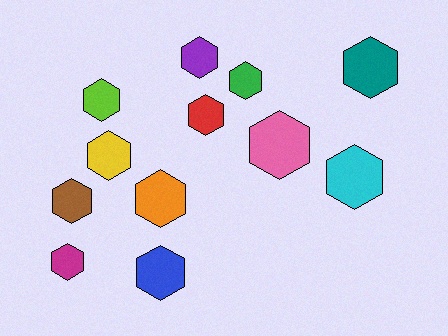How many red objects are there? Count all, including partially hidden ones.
There is 1 red object.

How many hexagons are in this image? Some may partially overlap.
There are 12 hexagons.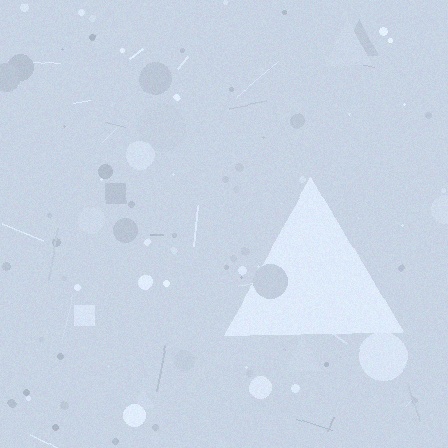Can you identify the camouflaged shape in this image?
The camouflaged shape is a triangle.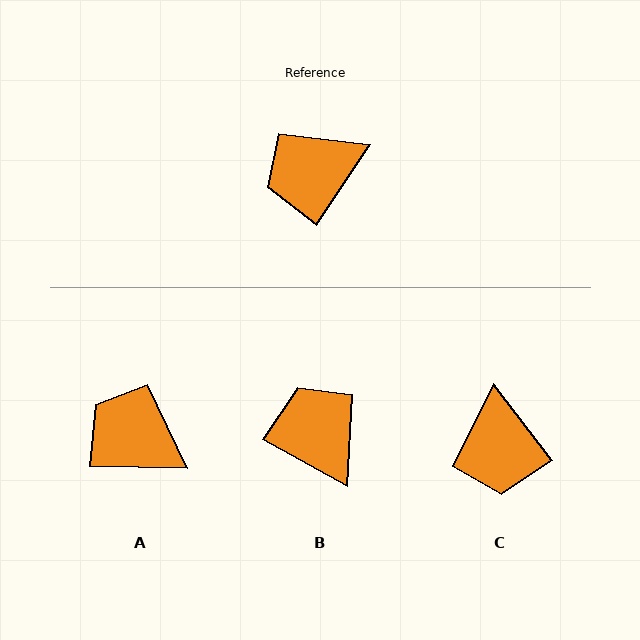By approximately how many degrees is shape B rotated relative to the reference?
Approximately 86 degrees clockwise.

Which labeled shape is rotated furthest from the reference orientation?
B, about 86 degrees away.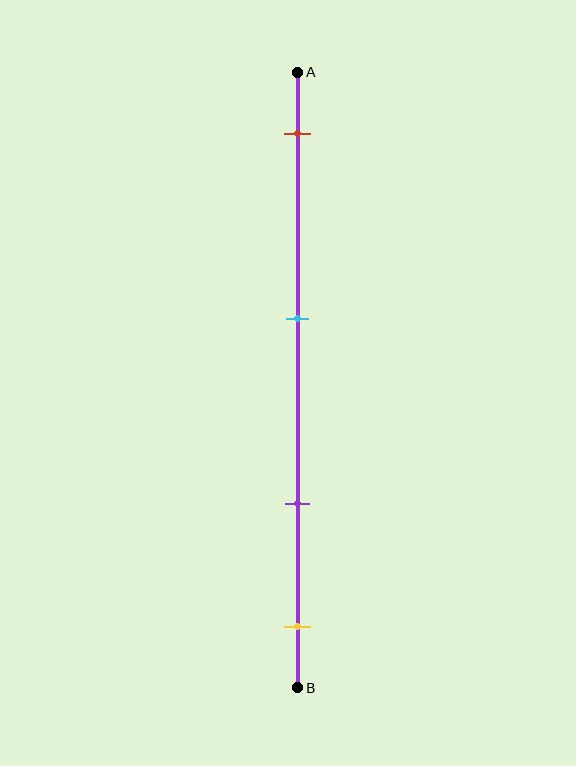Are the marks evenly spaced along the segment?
No, the marks are not evenly spaced.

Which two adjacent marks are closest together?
The purple and yellow marks are the closest adjacent pair.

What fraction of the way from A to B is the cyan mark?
The cyan mark is approximately 40% (0.4) of the way from A to B.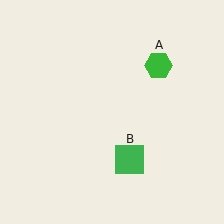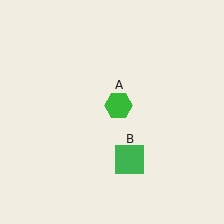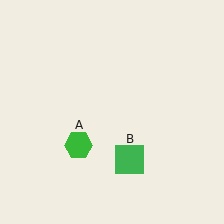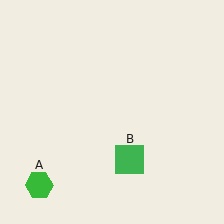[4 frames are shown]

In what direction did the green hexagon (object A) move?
The green hexagon (object A) moved down and to the left.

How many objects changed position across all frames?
1 object changed position: green hexagon (object A).